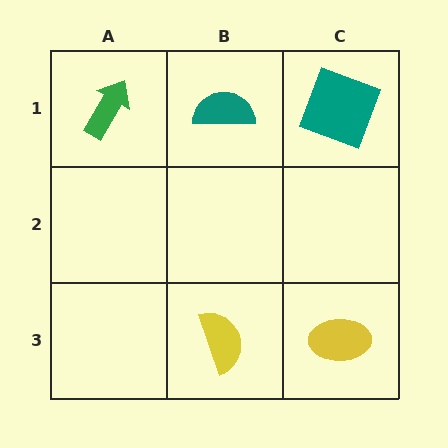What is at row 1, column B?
A teal semicircle.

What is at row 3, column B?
A yellow semicircle.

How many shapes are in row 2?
0 shapes.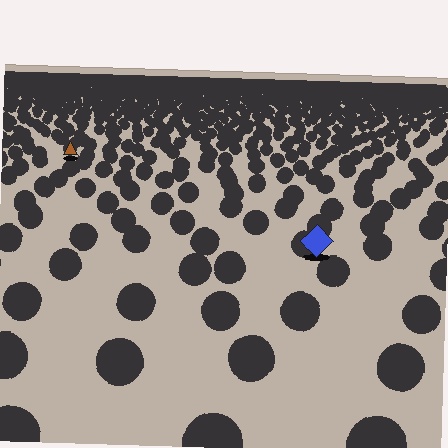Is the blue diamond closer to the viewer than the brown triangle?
Yes. The blue diamond is closer — you can tell from the texture gradient: the ground texture is coarser near it.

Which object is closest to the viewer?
The blue diamond is closest. The texture marks near it are larger and more spread out.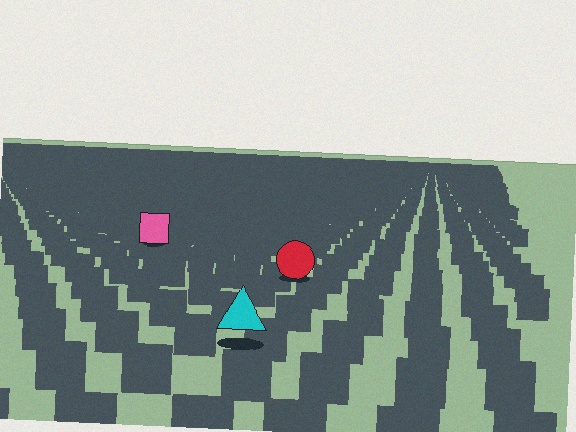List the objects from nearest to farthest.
From nearest to farthest: the cyan triangle, the red circle, the pink square.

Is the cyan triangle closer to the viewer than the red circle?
Yes. The cyan triangle is closer — you can tell from the texture gradient: the ground texture is coarser near it.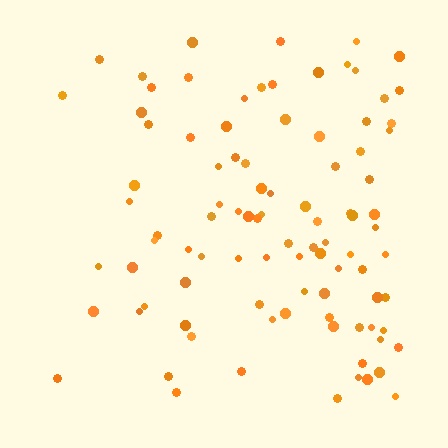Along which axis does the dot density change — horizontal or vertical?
Horizontal.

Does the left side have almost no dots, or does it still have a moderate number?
Still a moderate number, just noticeably fewer than the right.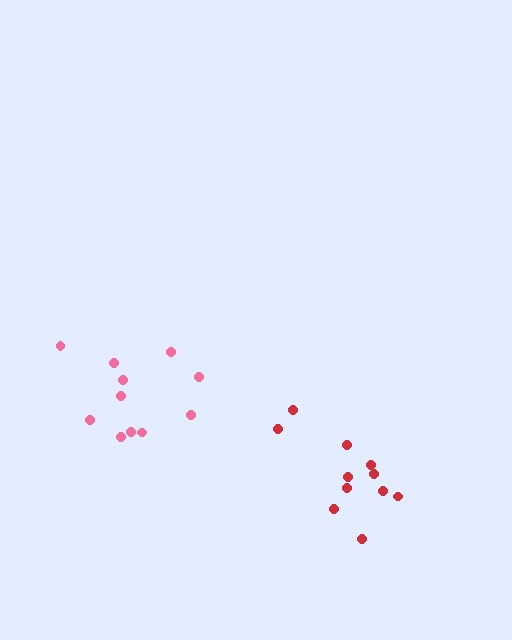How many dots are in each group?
Group 1: 11 dots, Group 2: 11 dots (22 total).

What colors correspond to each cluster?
The clusters are colored: red, pink.